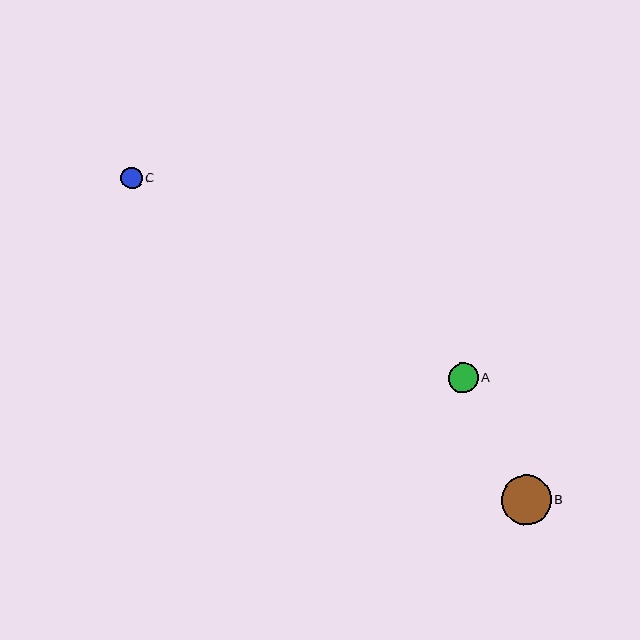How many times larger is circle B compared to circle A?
Circle B is approximately 1.7 times the size of circle A.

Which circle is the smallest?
Circle C is the smallest with a size of approximately 21 pixels.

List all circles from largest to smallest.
From largest to smallest: B, A, C.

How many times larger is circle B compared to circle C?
Circle B is approximately 2.3 times the size of circle C.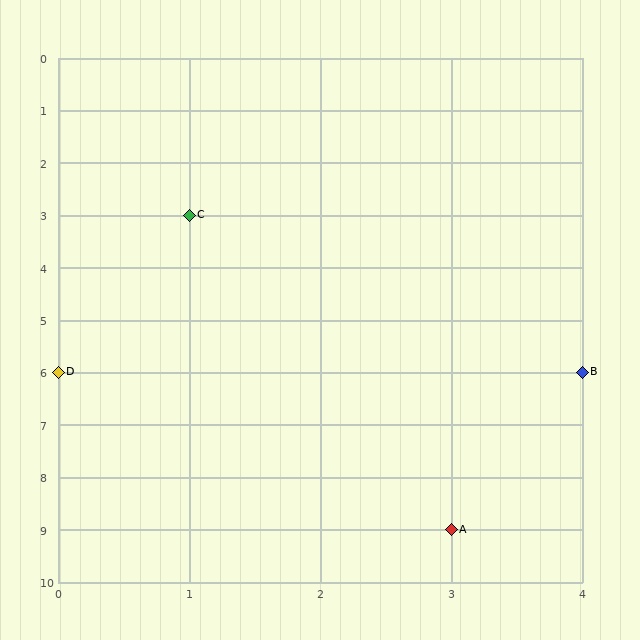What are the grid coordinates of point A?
Point A is at grid coordinates (3, 9).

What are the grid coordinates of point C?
Point C is at grid coordinates (1, 3).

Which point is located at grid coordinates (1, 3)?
Point C is at (1, 3).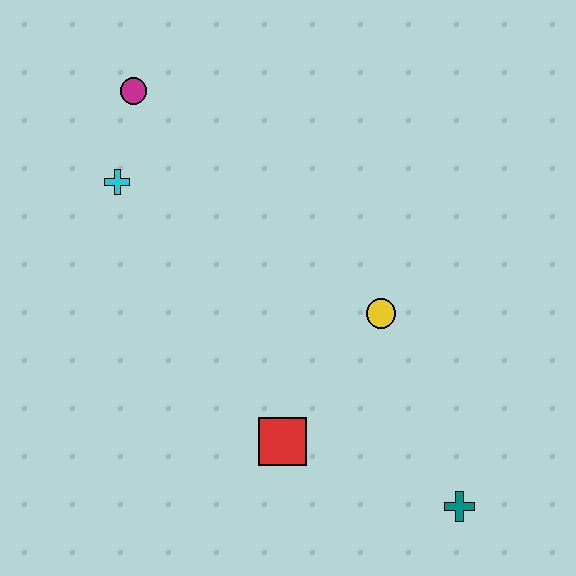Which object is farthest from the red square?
The magenta circle is farthest from the red square.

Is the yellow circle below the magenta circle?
Yes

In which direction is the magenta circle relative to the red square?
The magenta circle is above the red square.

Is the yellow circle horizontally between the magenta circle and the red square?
No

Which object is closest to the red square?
The yellow circle is closest to the red square.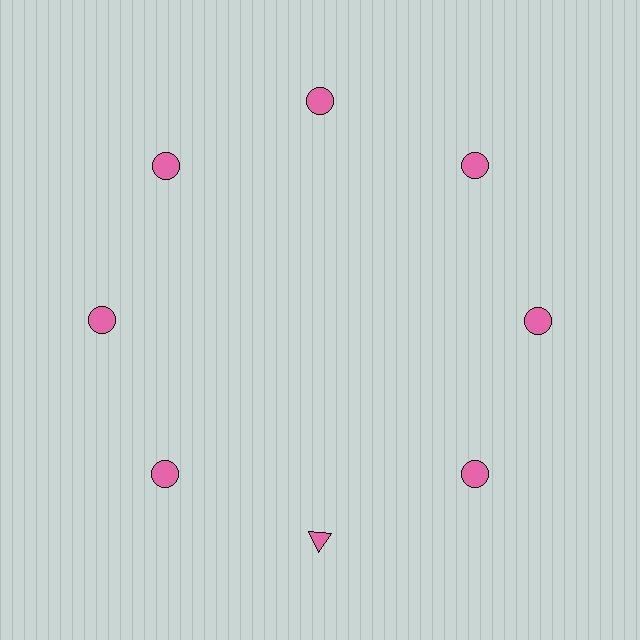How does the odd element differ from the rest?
It has a different shape: triangle instead of circle.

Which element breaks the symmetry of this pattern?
The pink triangle at roughly the 6 o'clock position breaks the symmetry. All other shapes are pink circles.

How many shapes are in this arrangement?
There are 8 shapes arranged in a ring pattern.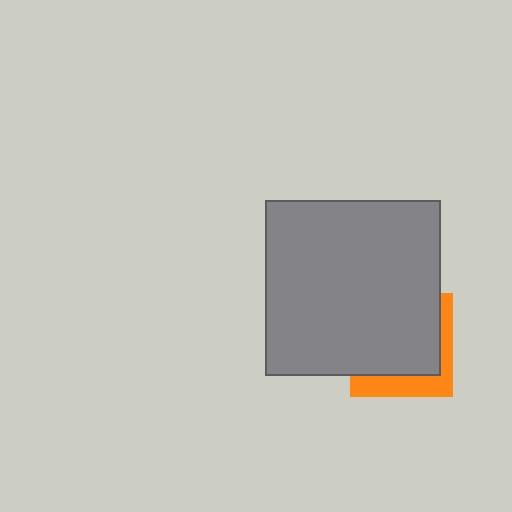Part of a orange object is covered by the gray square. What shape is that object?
It is a square.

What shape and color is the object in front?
The object in front is a gray square.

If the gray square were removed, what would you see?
You would see the complete orange square.